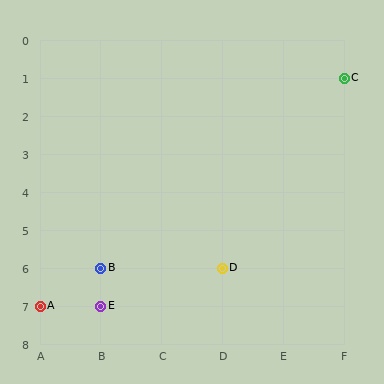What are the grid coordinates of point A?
Point A is at grid coordinates (A, 7).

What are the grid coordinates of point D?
Point D is at grid coordinates (D, 6).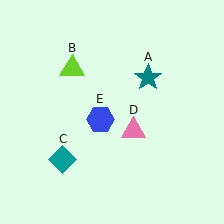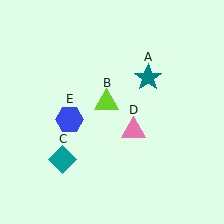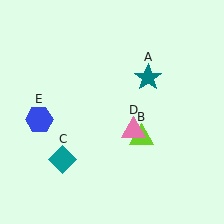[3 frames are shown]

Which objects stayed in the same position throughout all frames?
Teal star (object A) and teal diamond (object C) and pink triangle (object D) remained stationary.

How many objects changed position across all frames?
2 objects changed position: lime triangle (object B), blue hexagon (object E).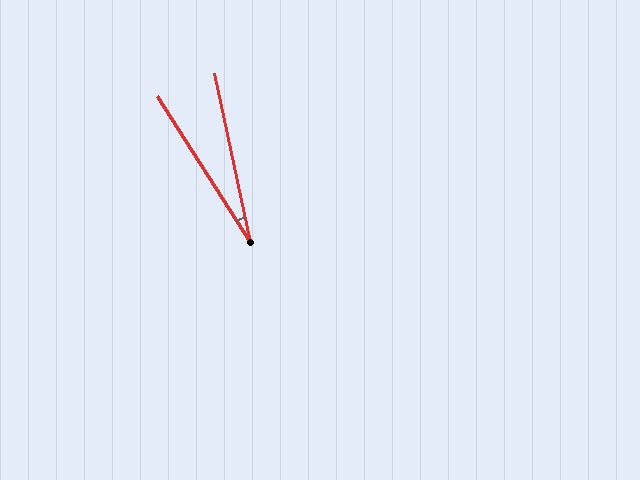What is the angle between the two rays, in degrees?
Approximately 21 degrees.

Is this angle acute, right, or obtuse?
It is acute.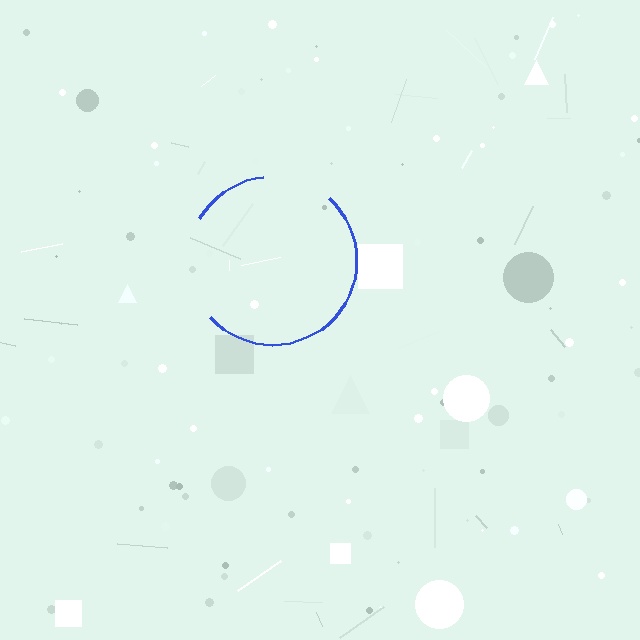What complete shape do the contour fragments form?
The contour fragments form a circle.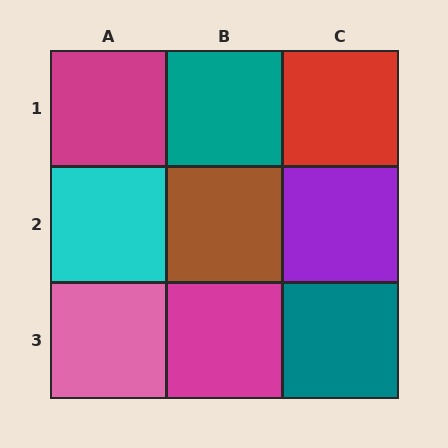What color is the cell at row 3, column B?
Magenta.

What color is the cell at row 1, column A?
Magenta.